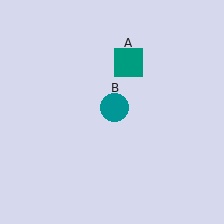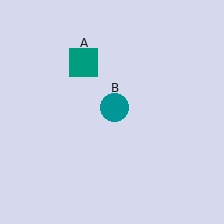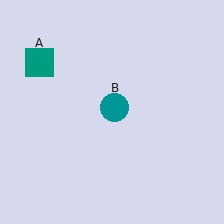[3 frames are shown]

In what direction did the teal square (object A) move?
The teal square (object A) moved left.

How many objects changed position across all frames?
1 object changed position: teal square (object A).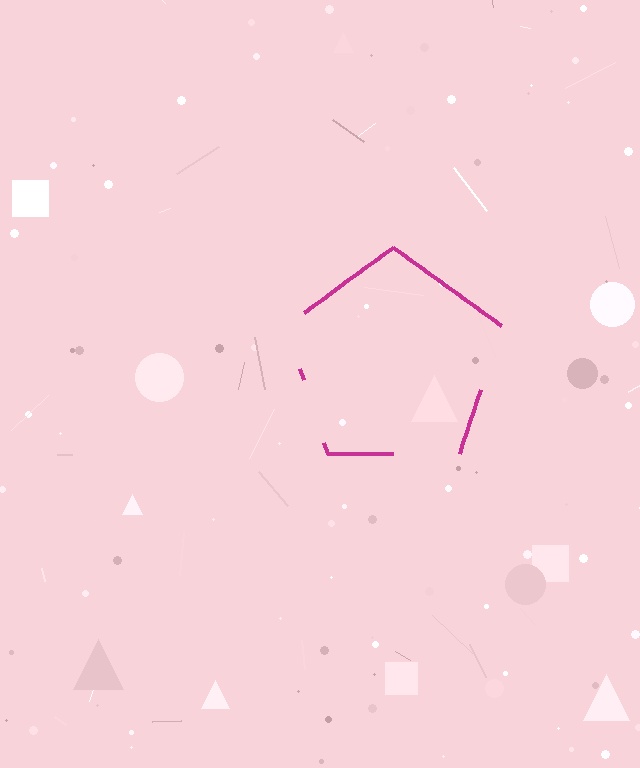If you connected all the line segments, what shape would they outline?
They would outline a pentagon.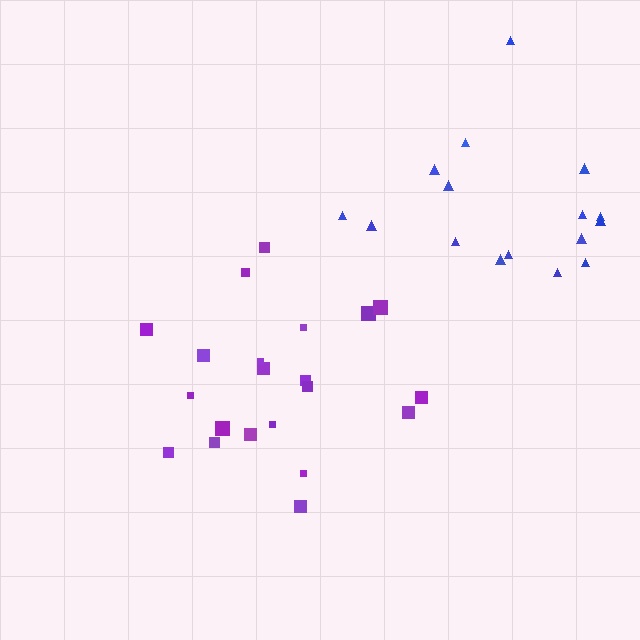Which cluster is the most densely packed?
Purple.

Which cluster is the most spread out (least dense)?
Blue.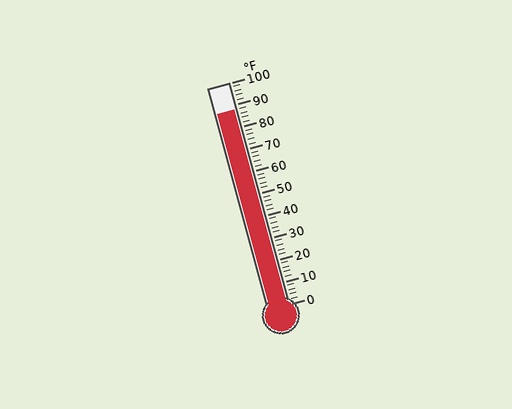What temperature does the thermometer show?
The thermometer shows approximately 88°F.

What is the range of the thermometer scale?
The thermometer scale ranges from 0°F to 100°F.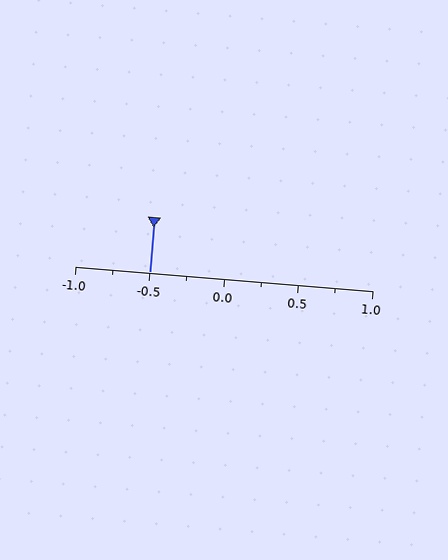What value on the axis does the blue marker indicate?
The marker indicates approximately -0.5.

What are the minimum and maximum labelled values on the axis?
The axis runs from -1.0 to 1.0.